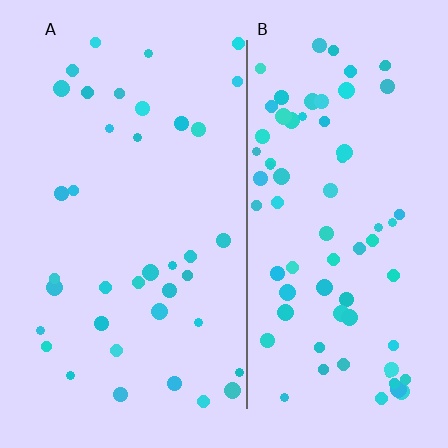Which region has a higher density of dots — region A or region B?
B (the right).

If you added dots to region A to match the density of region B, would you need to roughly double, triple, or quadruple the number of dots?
Approximately double.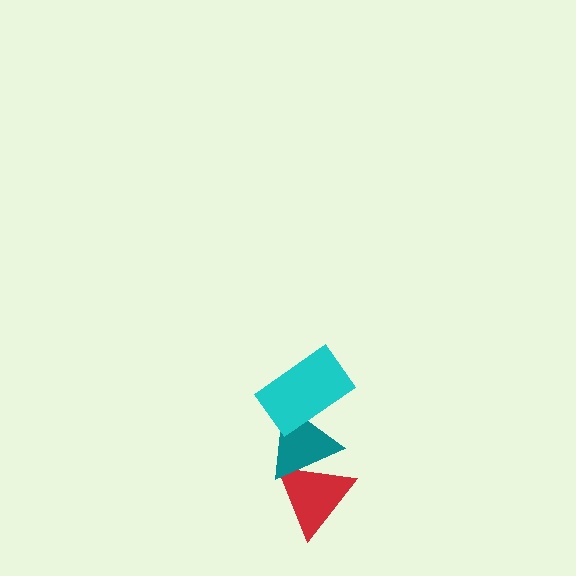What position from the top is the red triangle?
The red triangle is 3rd from the top.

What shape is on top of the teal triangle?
The cyan rectangle is on top of the teal triangle.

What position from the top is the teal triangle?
The teal triangle is 2nd from the top.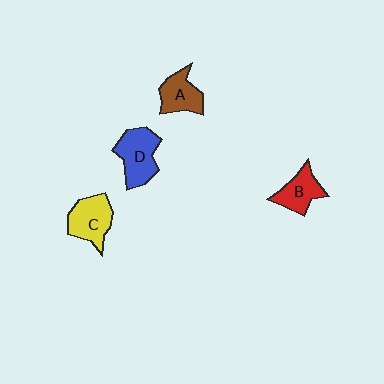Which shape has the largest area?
Shape D (blue).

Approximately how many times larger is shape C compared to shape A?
Approximately 1.2 times.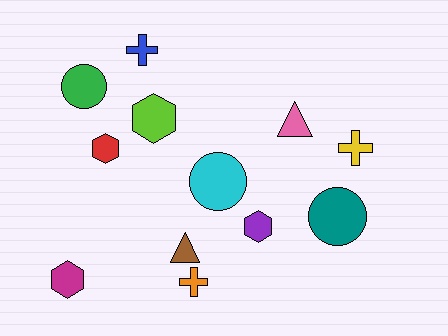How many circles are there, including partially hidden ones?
There are 3 circles.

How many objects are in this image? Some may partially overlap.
There are 12 objects.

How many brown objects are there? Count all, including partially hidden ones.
There is 1 brown object.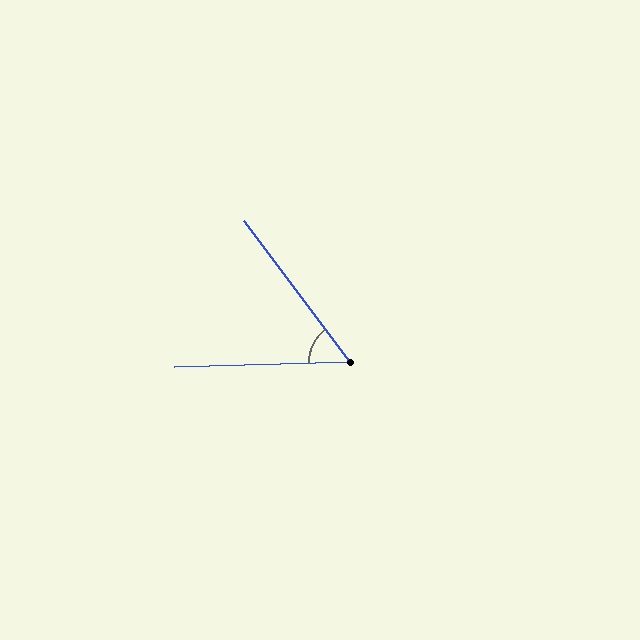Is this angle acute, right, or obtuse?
It is acute.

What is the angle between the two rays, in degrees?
Approximately 55 degrees.